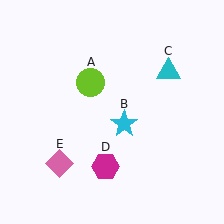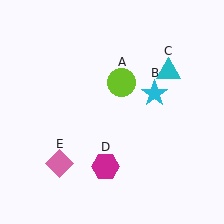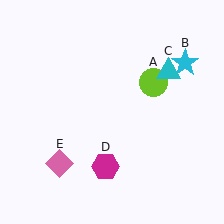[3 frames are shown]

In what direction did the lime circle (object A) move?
The lime circle (object A) moved right.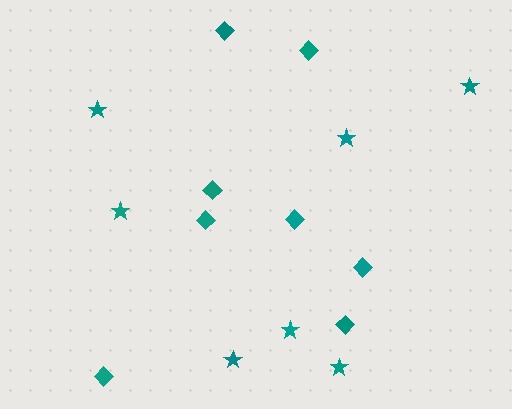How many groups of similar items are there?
There are 2 groups: one group of diamonds (8) and one group of stars (7).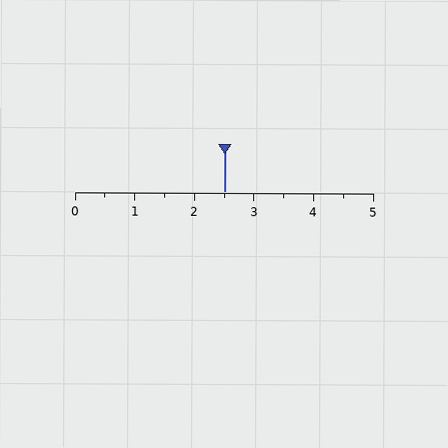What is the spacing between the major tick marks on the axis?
The major ticks are spaced 1 apart.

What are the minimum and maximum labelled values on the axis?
The axis runs from 0 to 5.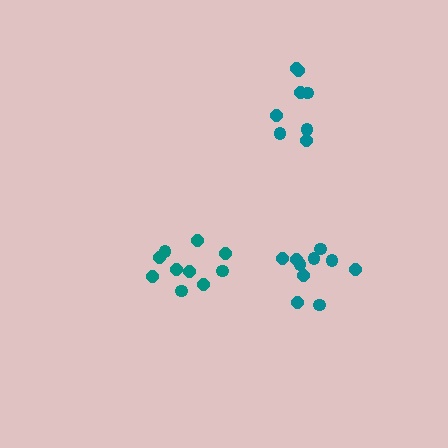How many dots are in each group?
Group 1: 10 dots, Group 2: 10 dots, Group 3: 8 dots (28 total).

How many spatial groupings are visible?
There are 3 spatial groupings.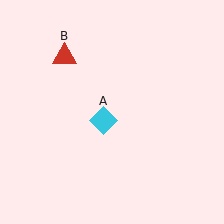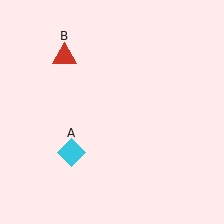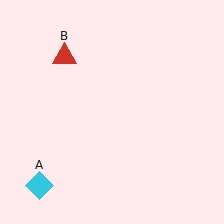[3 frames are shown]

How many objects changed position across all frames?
1 object changed position: cyan diamond (object A).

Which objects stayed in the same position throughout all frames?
Red triangle (object B) remained stationary.